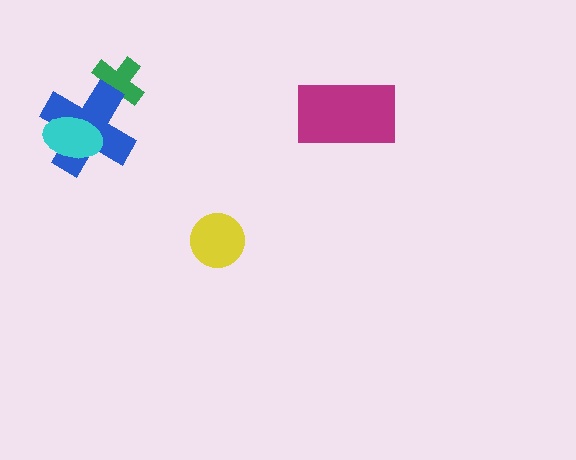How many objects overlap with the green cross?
1 object overlaps with the green cross.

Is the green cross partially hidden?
Yes, it is partially covered by another shape.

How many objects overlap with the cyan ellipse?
1 object overlaps with the cyan ellipse.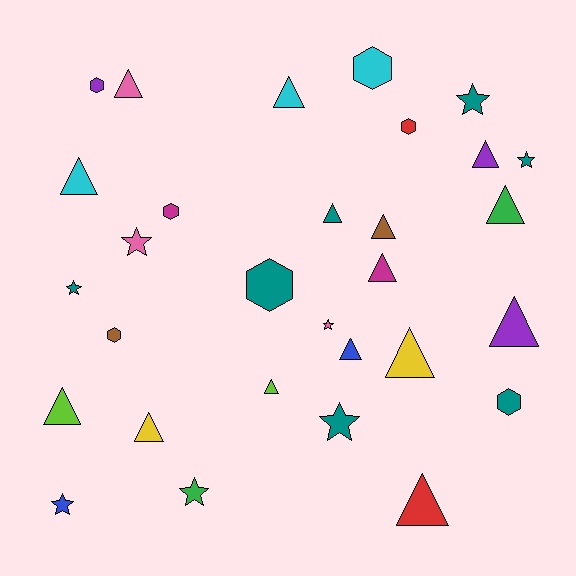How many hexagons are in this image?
There are 7 hexagons.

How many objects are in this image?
There are 30 objects.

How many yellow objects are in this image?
There are 2 yellow objects.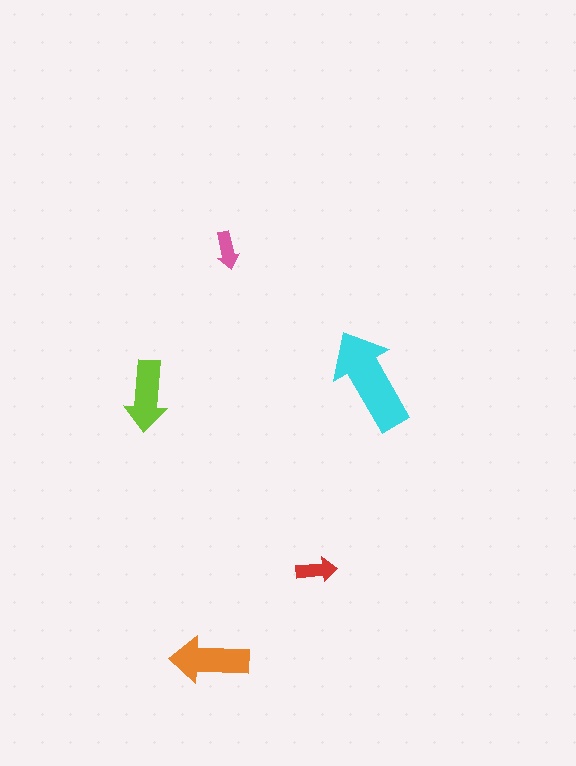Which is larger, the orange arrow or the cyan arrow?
The cyan one.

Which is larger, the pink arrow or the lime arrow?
The lime one.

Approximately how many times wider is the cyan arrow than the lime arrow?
About 1.5 times wider.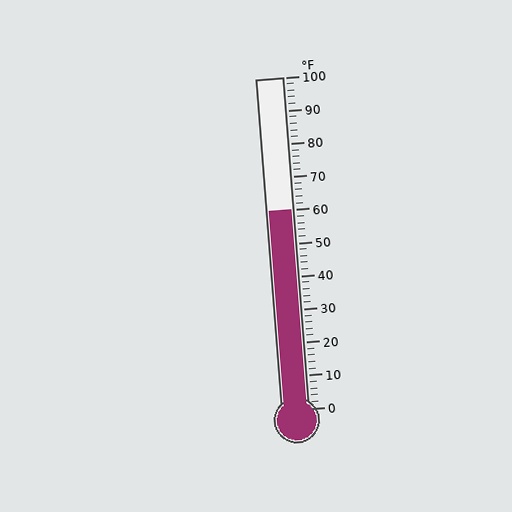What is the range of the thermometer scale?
The thermometer scale ranges from 0°F to 100°F.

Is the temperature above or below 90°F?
The temperature is below 90°F.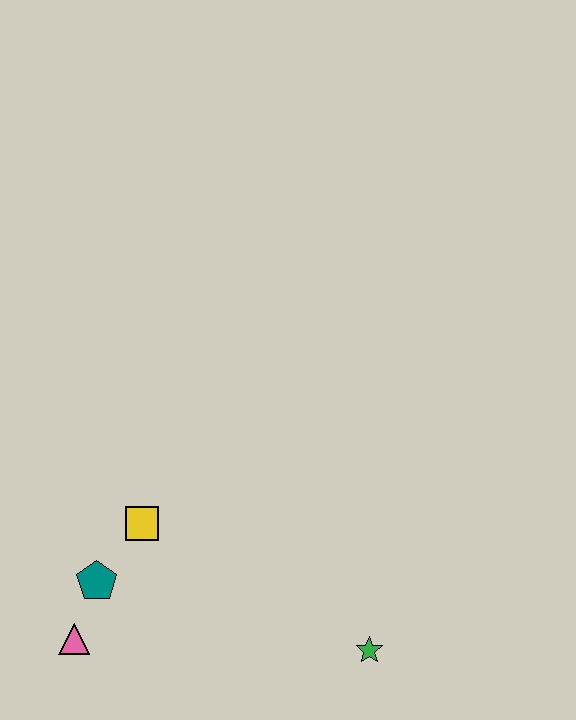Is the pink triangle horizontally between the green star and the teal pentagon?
No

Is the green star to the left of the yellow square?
No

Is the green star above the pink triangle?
No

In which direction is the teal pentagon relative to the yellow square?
The teal pentagon is below the yellow square.